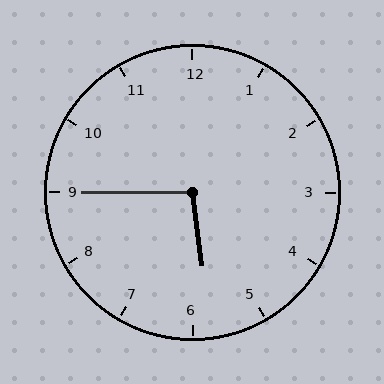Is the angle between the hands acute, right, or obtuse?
It is obtuse.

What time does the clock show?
5:45.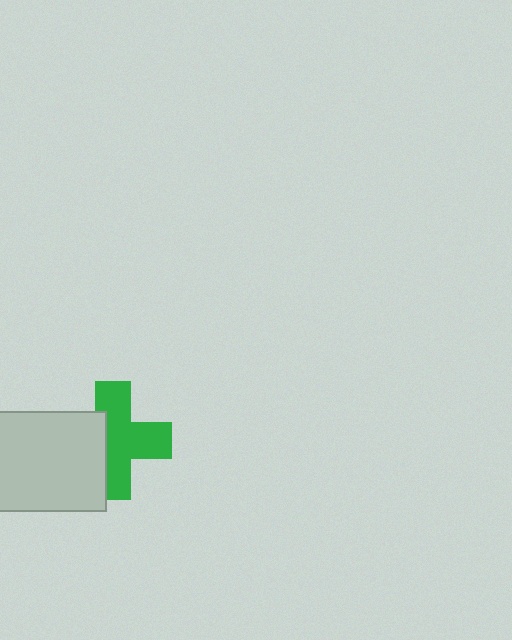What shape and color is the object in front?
The object in front is a light gray rectangle.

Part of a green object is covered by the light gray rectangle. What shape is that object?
It is a cross.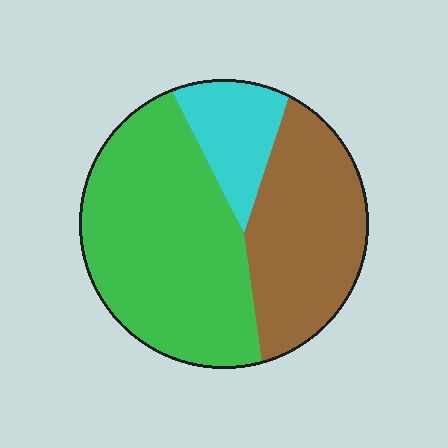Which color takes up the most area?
Green, at roughly 50%.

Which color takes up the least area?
Cyan, at roughly 15%.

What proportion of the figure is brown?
Brown covers around 35% of the figure.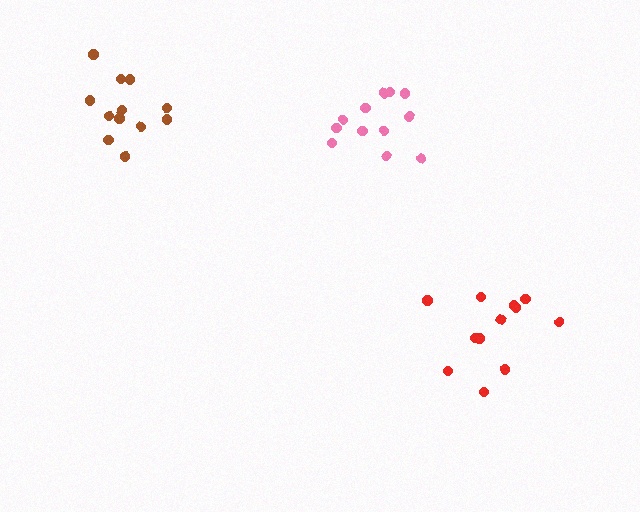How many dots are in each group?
Group 1: 12 dots, Group 2: 12 dots, Group 3: 12 dots (36 total).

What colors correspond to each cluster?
The clusters are colored: brown, pink, red.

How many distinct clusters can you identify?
There are 3 distinct clusters.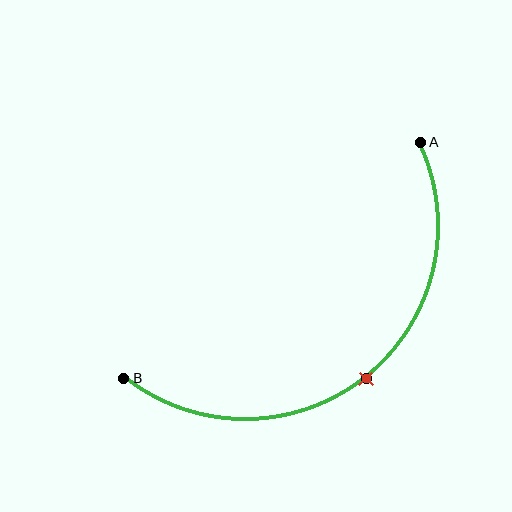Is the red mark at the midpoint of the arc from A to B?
Yes. The red mark lies on the arc at equal arc-length from both A and B — it is the arc midpoint.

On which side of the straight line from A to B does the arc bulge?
The arc bulges below and to the right of the straight line connecting A and B.